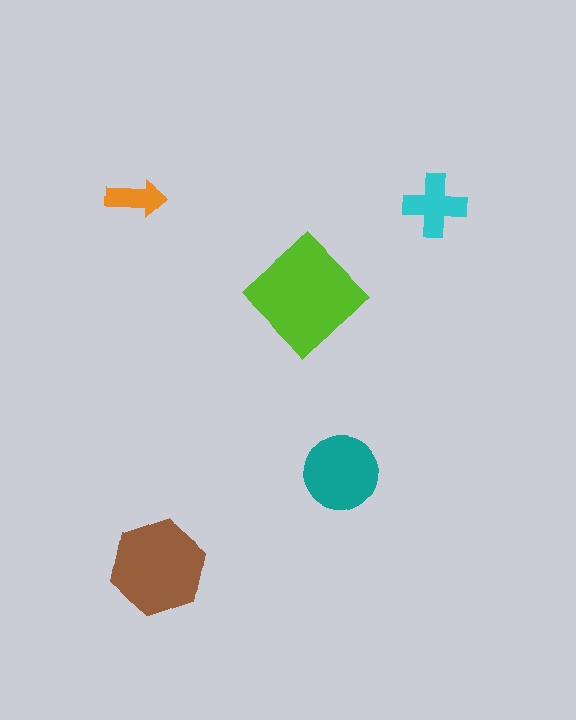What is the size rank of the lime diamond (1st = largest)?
1st.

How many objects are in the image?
There are 5 objects in the image.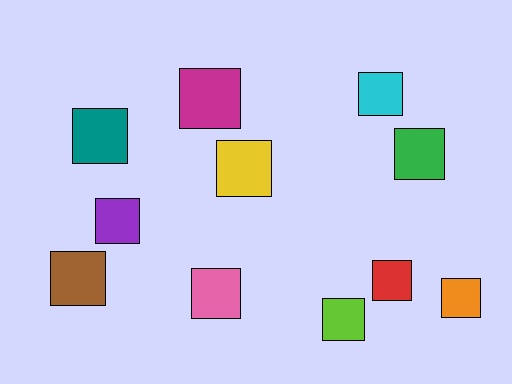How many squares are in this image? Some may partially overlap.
There are 11 squares.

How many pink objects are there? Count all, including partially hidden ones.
There is 1 pink object.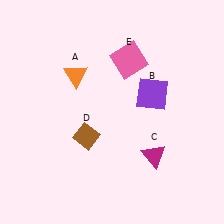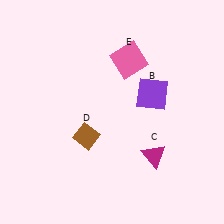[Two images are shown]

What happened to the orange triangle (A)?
The orange triangle (A) was removed in Image 2. It was in the top-left area of Image 1.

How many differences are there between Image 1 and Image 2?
There is 1 difference between the two images.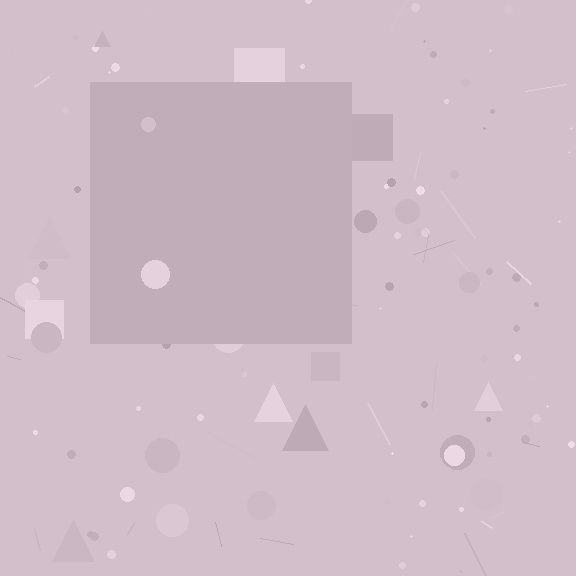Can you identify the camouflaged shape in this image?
The camouflaged shape is a square.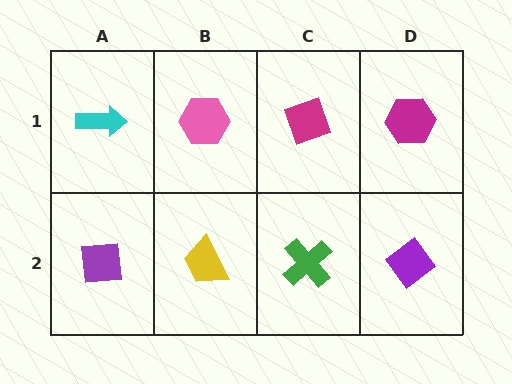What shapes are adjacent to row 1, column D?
A purple diamond (row 2, column D), a magenta diamond (row 1, column C).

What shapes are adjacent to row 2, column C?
A magenta diamond (row 1, column C), a yellow trapezoid (row 2, column B), a purple diamond (row 2, column D).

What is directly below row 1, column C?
A green cross.